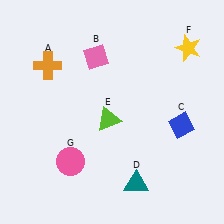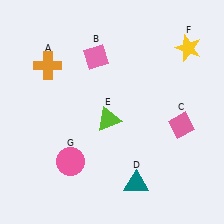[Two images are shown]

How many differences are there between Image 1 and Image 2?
There is 1 difference between the two images.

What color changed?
The diamond (C) changed from blue in Image 1 to pink in Image 2.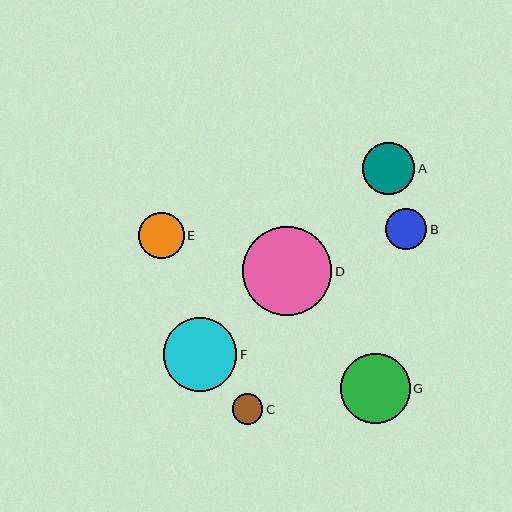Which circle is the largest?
Circle D is the largest with a size of approximately 89 pixels.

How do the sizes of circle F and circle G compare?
Circle F and circle G are approximately the same size.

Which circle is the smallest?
Circle C is the smallest with a size of approximately 30 pixels.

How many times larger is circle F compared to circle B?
Circle F is approximately 1.8 times the size of circle B.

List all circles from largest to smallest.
From largest to smallest: D, F, G, A, E, B, C.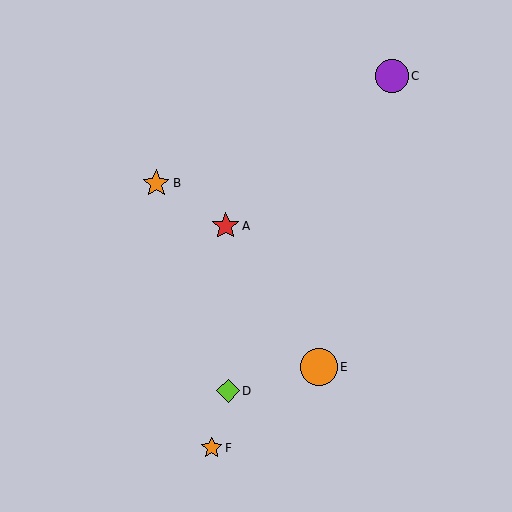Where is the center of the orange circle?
The center of the orange circle is at (319, 367).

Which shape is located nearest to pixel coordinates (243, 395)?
The lime diamond (labeled D) at (228, 391) is nearest to that location.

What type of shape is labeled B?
Shape B is an orange star.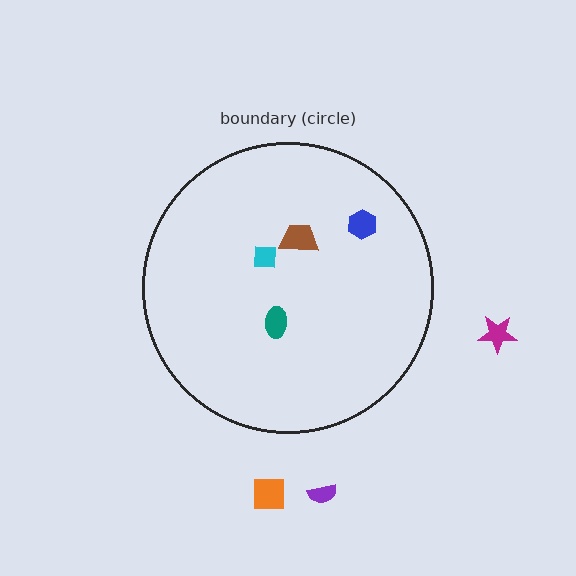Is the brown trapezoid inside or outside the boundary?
Inside.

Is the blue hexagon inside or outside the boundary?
Inside.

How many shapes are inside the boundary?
4 inside, 3 outside.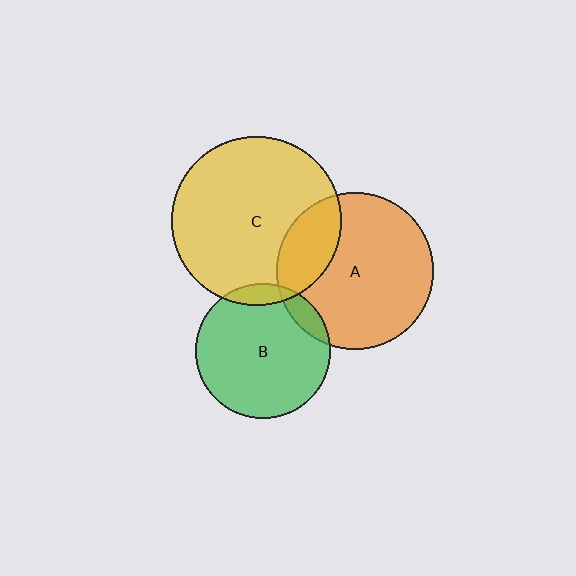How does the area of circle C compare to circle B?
Approximately 1.6 times.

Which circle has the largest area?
Circle C (yellow).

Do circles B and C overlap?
Yes.